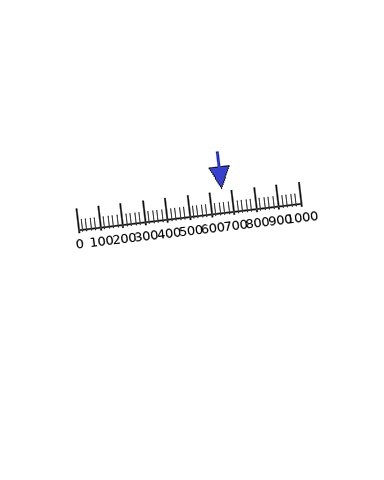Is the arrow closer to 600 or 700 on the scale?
The arrow is closer to 700.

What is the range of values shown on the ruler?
The ruler shows values from 0 to 1000.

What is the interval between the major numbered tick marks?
The major tick marks are spaced 100 units apart.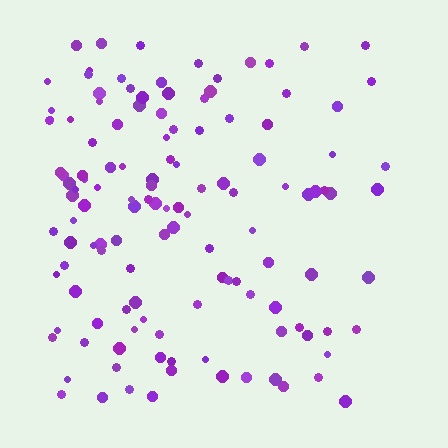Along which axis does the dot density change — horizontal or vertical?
Horizontal.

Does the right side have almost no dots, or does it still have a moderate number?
Still a moderate number, just noticeably fewer than the left.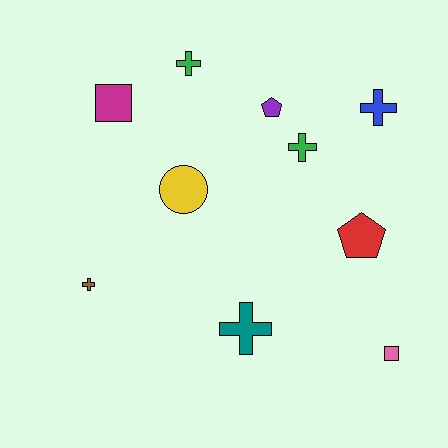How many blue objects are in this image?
There is 1 blue object.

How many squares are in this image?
There are 2 squares.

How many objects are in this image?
There are 10 objects.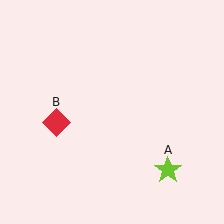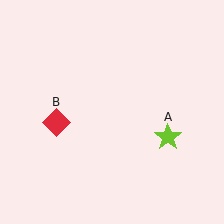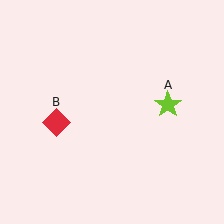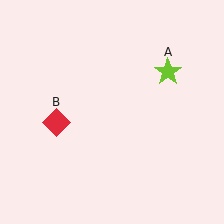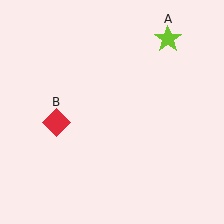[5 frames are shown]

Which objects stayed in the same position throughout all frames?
Red diamond (object B) remained stationary.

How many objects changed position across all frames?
1 object changed position: lime star (object A).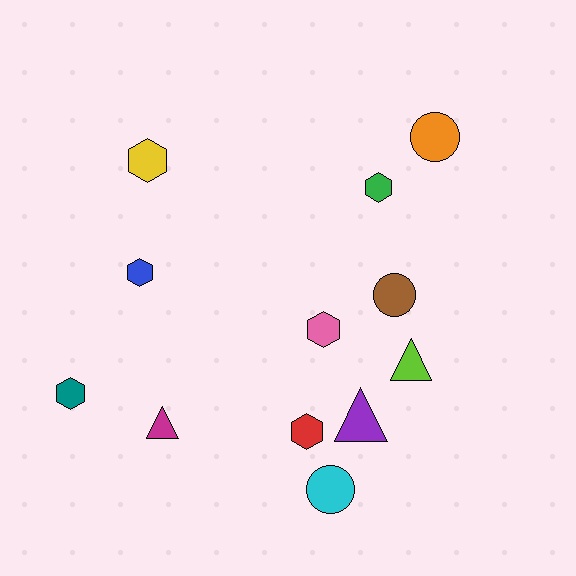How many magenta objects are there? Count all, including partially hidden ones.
There is 1 magenta object.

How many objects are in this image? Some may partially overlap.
There are 12 objects.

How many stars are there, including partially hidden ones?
There are no stars.